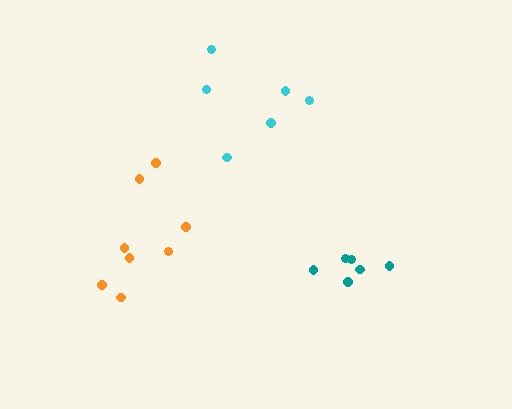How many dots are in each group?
Group 1: 6 dots, Group 2: 6 dots, Group 3: 8 dots (20 total).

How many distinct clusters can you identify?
There are 3 distinct clusters.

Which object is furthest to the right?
The teal cluster is rightmost.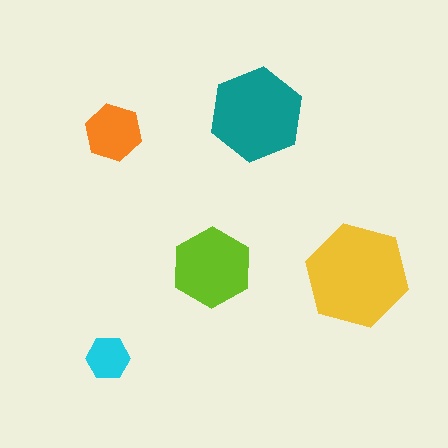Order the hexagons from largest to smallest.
the yellow one, the teal one, the lime one, the orange one, the cyan one.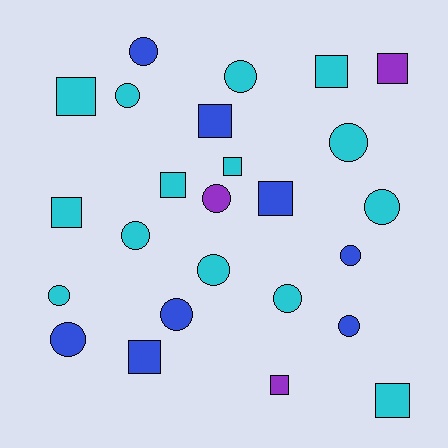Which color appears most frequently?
Cyan, with 14 objects.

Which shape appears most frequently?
Circle, with 14 objects.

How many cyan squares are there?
There are 6 cyan squares.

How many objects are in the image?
There are 25 objects.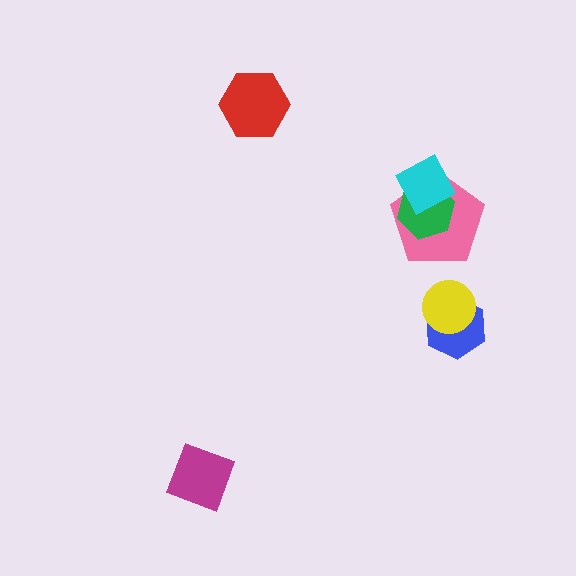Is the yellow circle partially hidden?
No, no other shape covers it.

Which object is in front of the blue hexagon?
The yellow circle is in front of the blue hexagon.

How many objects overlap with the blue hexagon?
1 object overlaps with the blue hexagon.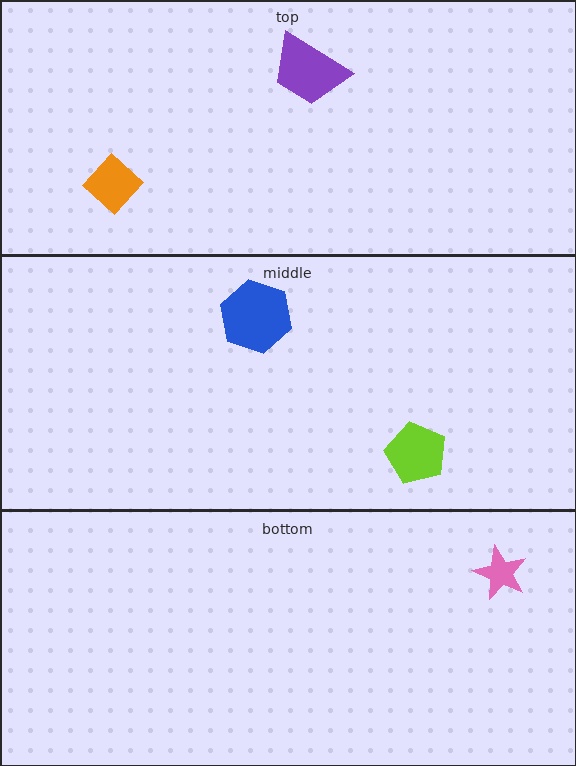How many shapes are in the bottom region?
1.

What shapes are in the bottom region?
The pink star.